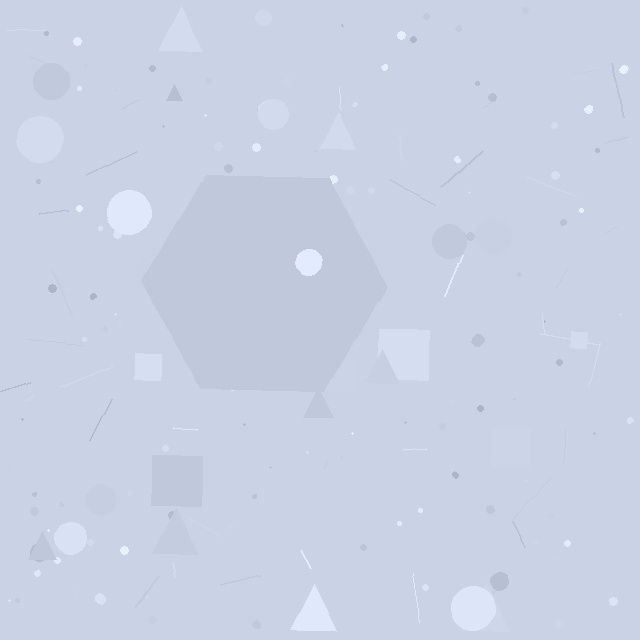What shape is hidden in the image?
A hexagon is hidden in the image.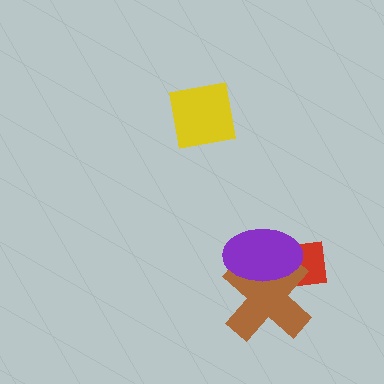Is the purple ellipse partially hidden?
No, no other shape covers it.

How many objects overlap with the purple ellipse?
2 objects overlap with the purple ellipse.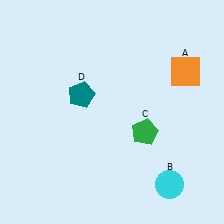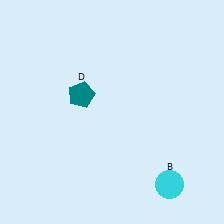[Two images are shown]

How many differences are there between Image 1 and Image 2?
There are 2 differences between the two images.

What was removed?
The green pentagon (C), the orange square (A) were removed in Image 2.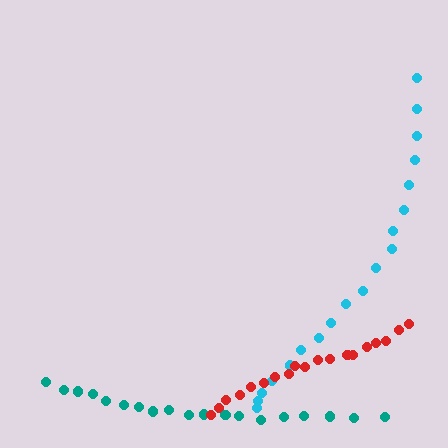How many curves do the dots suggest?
There are 3 distinct paths.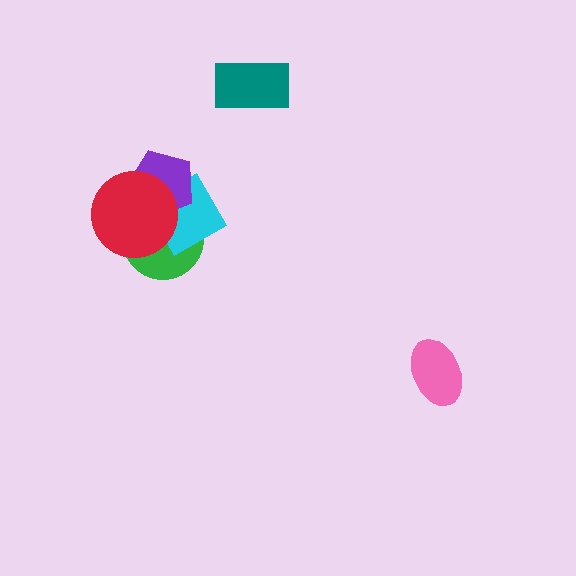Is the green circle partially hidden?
Yes, it is partially covered by another shape.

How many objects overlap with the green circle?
3 objects overlap with the green circle.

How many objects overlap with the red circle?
3 objects overlap with the red circle.